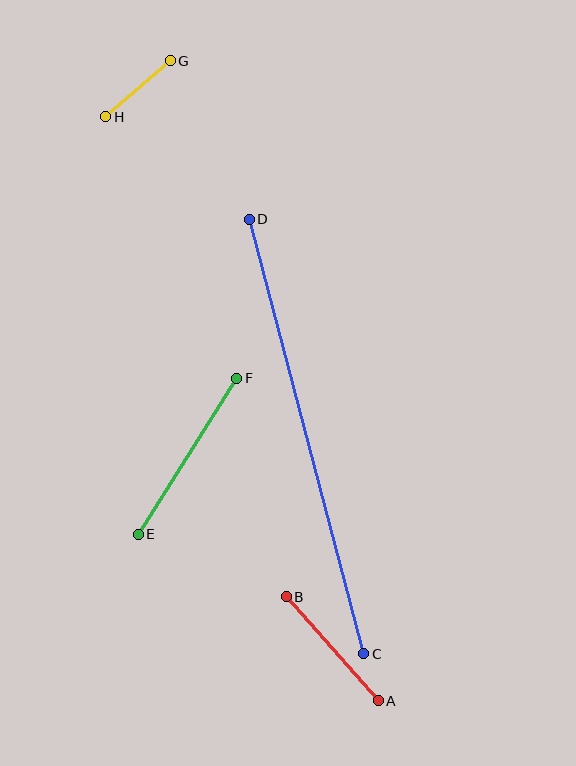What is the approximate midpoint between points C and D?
The midpoint is at approximately (306, 436) pixels.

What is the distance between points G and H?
The distance is approximately 86 pixels.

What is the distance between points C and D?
The distance is approximately 449 pixels.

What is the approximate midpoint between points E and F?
The midpoint is at approximately (188, 456) pixels.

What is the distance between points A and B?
The distance is approximately 139 pixels.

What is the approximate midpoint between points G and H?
The midpoint is at approximately (138, 89) pixels.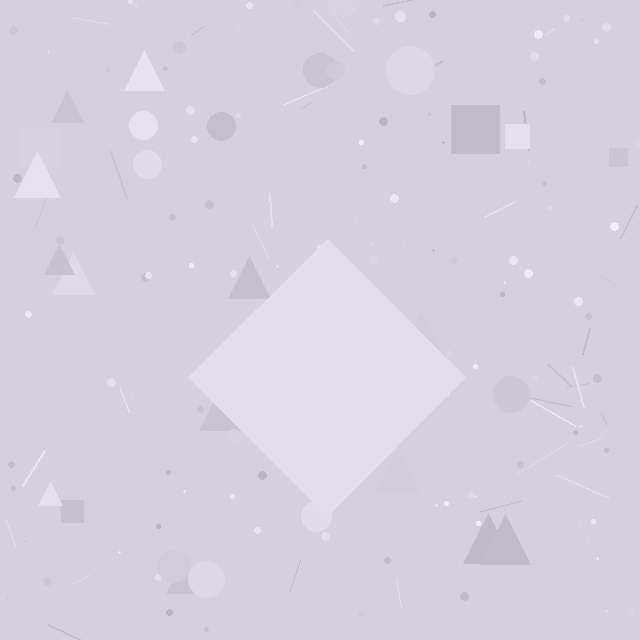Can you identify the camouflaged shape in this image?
The camouflaged shape is a diamond.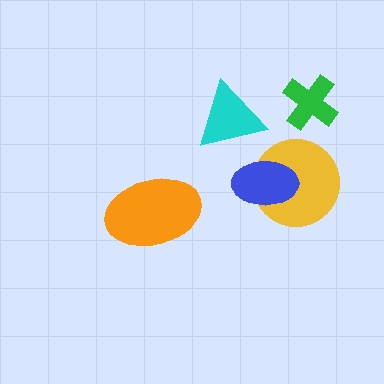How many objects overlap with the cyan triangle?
0 objects overlap with the cyan triangle.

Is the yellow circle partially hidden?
Yes, it is partially covered by another shape.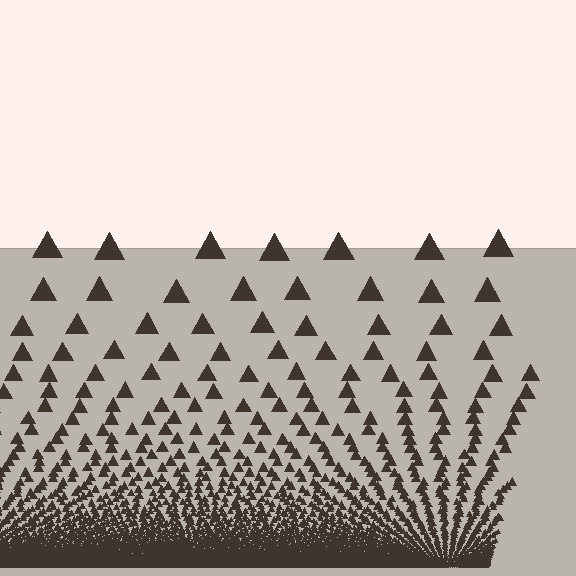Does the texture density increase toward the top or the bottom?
Density increases toward the bottom.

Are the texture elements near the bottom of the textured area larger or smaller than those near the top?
Smaller. The gradient is inverted — elements near the bottom are smaller and denser.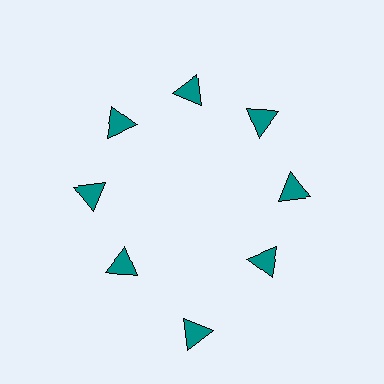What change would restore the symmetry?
The symmetry would be restored by moving it inward, back onto the ring so that all 8 triangles sit at equal angles and equal distance from the center.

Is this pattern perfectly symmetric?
No. The 8 teal triangles are arranged in a ring, but one element near the 6 o'clock position is pushed outward from the center, breaking the 8-fold rotational symmetry.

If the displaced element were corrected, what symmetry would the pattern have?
It would have 8-fold rotational symmetry — the pattern would map onto itself every 45 degrees.